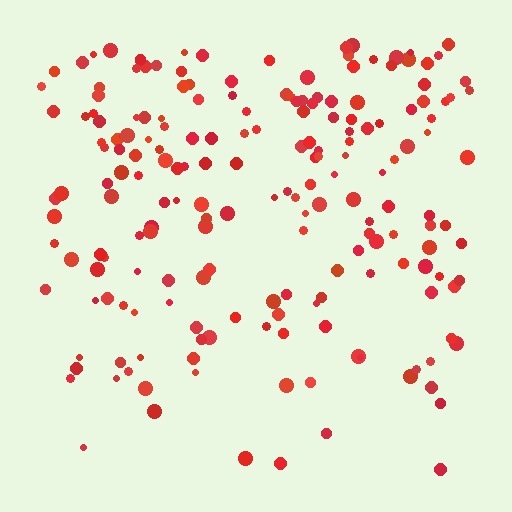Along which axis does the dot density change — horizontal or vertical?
Vertical.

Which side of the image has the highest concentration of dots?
The top.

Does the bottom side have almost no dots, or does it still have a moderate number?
Still a moderate number, just noticeably fewer than the top.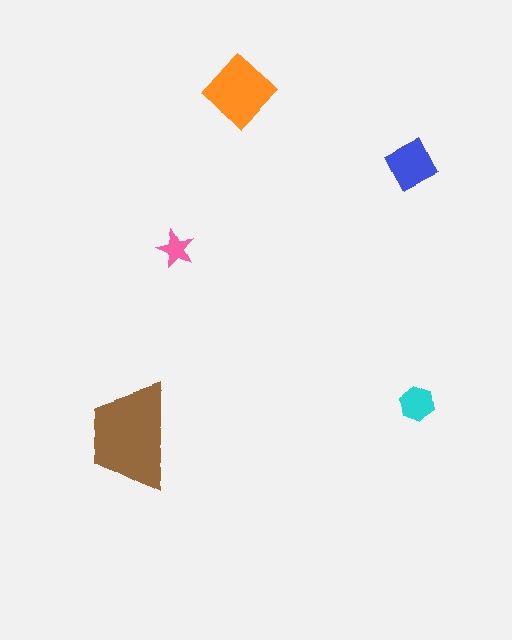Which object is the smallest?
The pink star.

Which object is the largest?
The brown trapezoid.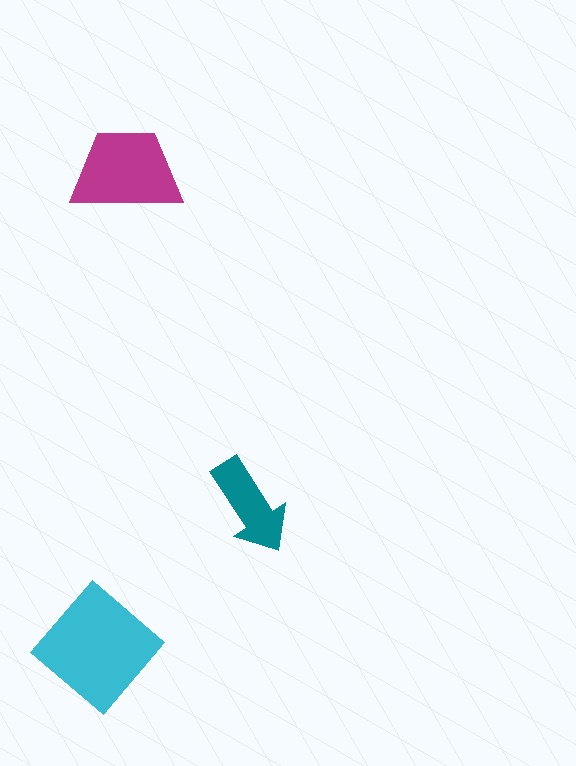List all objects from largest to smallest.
The cyan diamond, the magenta trapezoid, the teal arrow.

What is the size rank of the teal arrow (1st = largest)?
3rd.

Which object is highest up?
The magenta trapezoid is topmost.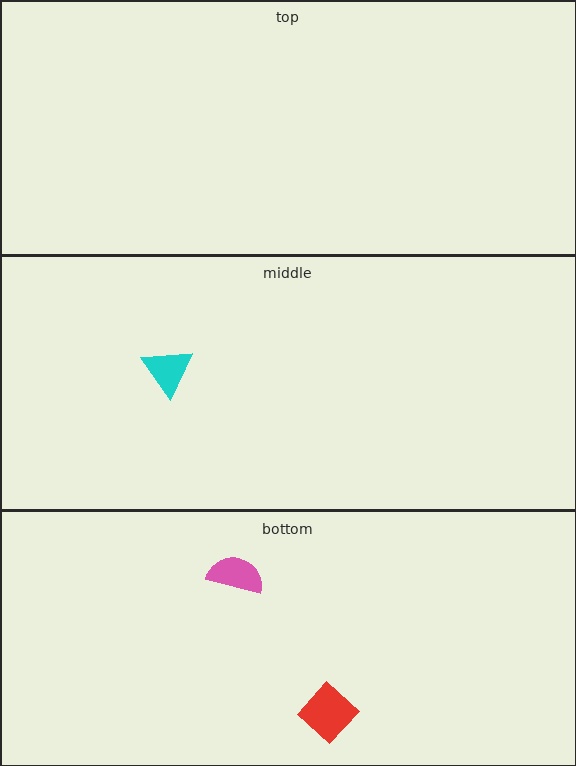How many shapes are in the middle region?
1.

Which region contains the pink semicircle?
The bottom region.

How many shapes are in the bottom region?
2.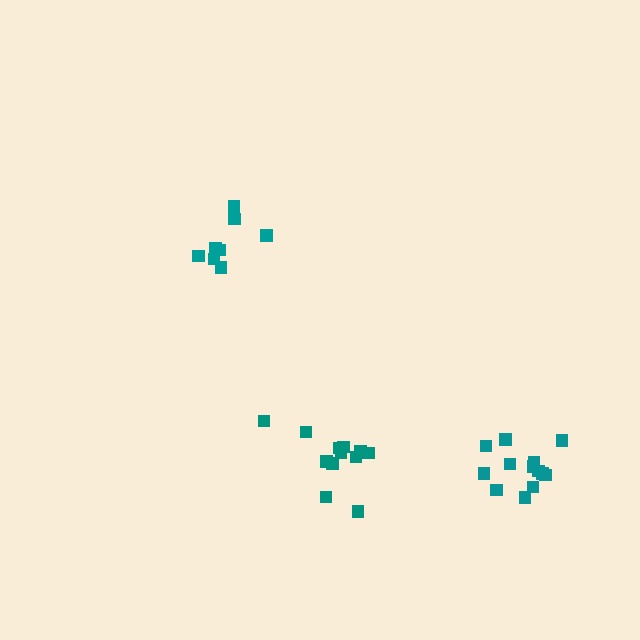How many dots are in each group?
Group 1: 8 dots, Group 2: 12 dots, Group 3: 13 dots (33 total).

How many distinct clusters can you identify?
There are 3 distinct clusters.